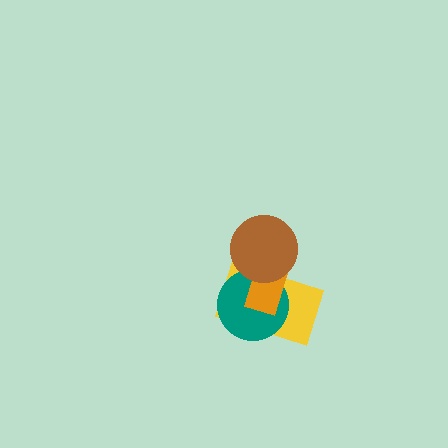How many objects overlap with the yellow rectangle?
3 objects overlap with the yellow rectangle.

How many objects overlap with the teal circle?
3 objects overlap with the teal circle.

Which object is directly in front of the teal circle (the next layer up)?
The orange rectangle is directly in front of the teal circle.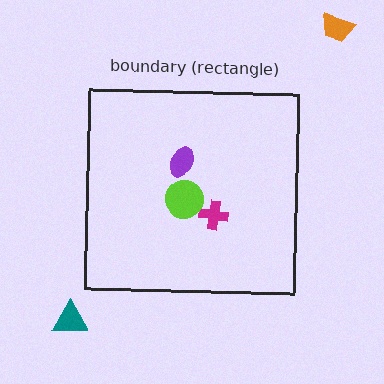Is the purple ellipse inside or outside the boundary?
Inside.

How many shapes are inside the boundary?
3 inside, 2 outside.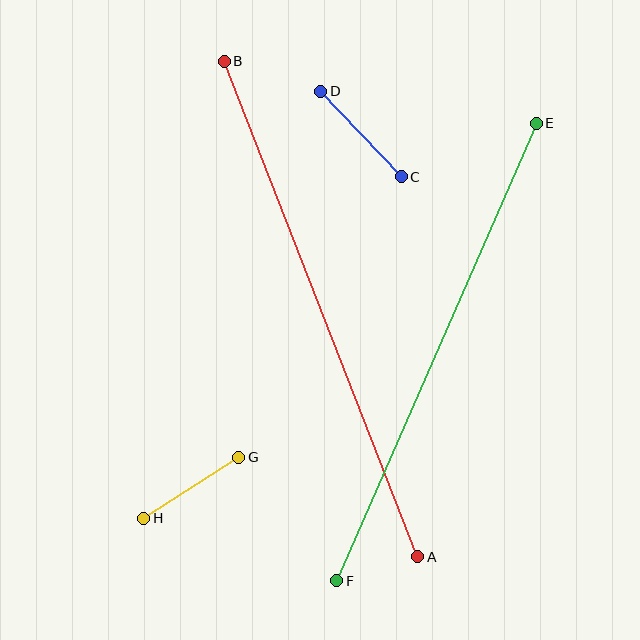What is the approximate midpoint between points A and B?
The midpoint is at approximately (321, 309) pixels.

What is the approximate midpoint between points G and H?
The midpoint is at approximately (191, 488) pixels.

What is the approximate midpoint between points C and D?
The midpoint is at approximately (361, 134) pixels.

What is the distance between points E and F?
The distance is approximately 499 pixels.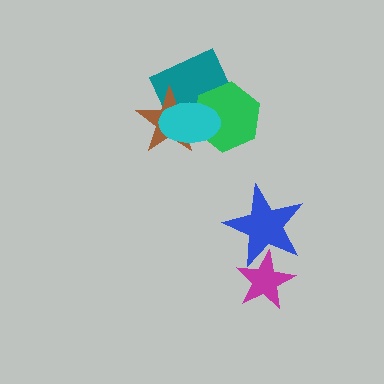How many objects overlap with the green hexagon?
3 objects overlap with the green hexagon.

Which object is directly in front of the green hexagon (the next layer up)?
The brown star is directly in front of the green hexagon.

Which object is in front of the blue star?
The magenta star is in front of the blue star.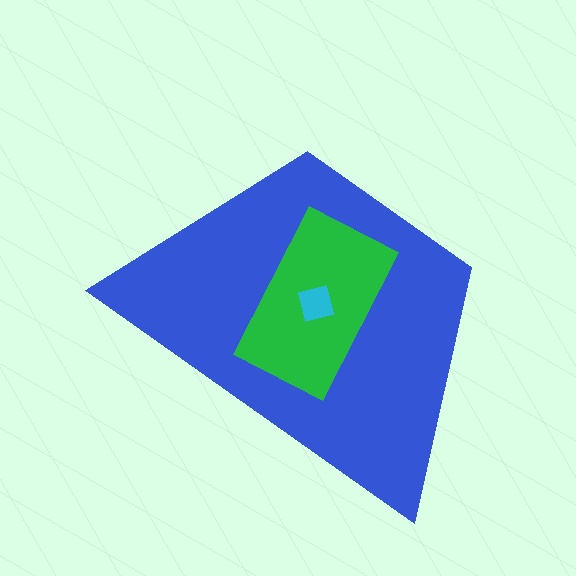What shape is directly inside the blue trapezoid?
The green rectangle.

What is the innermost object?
The cyan square.